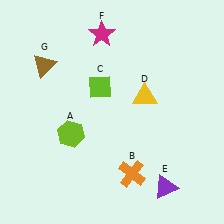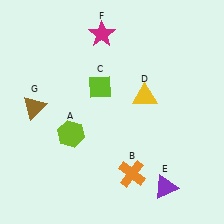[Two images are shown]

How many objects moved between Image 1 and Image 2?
1 object moved between the two images.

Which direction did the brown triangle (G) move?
The brown triangle (G) moved down.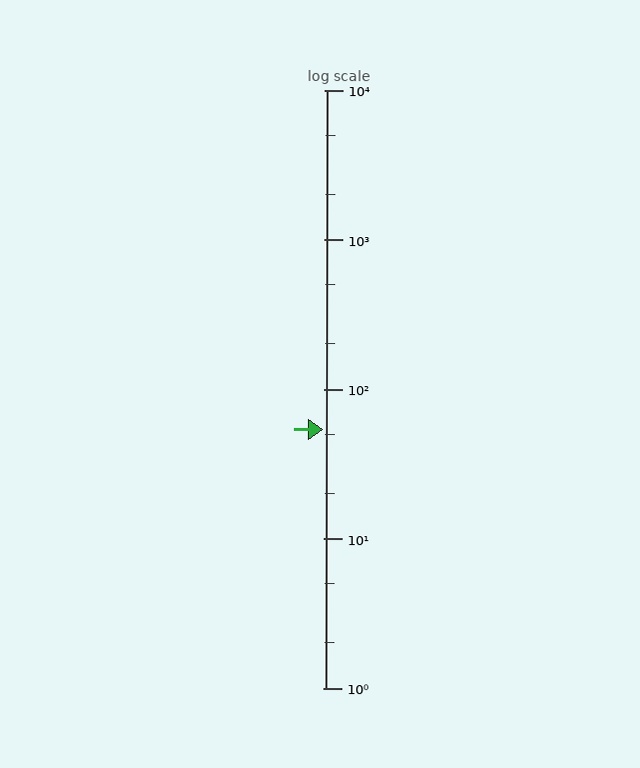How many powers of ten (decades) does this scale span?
The scale spans 4 decades, from 1 to 10000.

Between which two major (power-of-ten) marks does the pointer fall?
The pointer is between 10 and 100.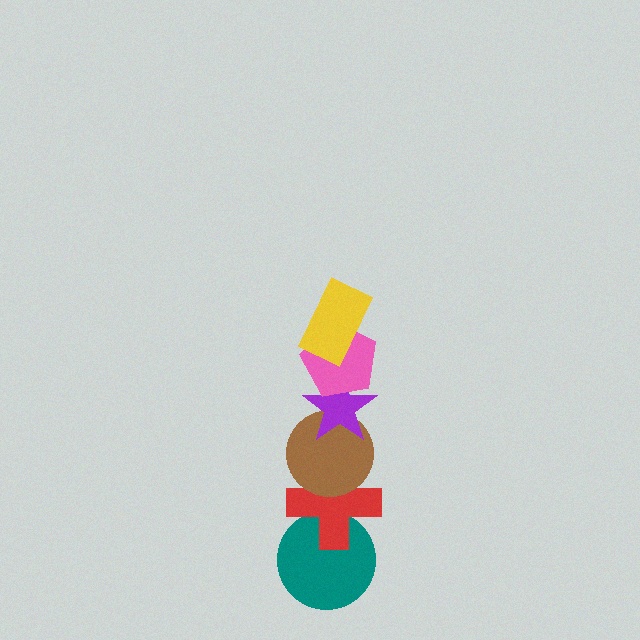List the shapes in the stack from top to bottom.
From top to bottom: the yellow rectangle, the pink pentagon, the purple star, the brown circle, the red cross, the teal circle.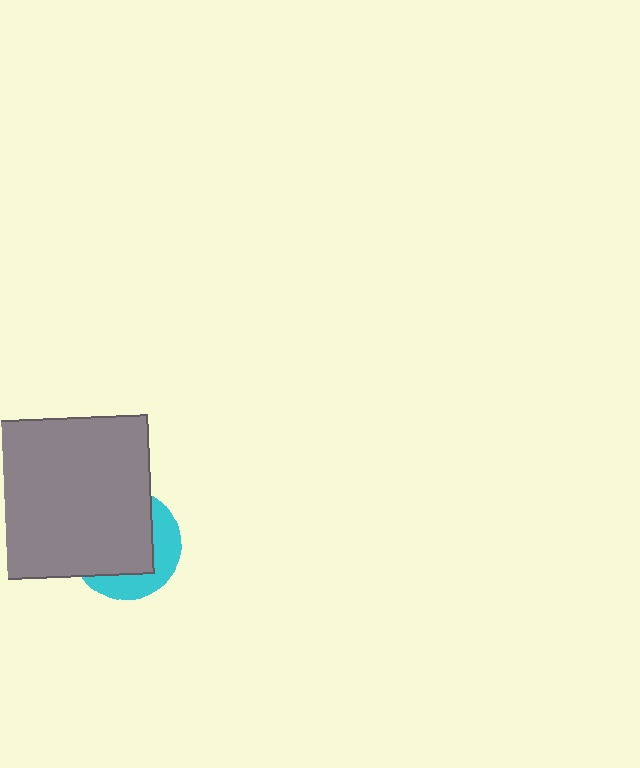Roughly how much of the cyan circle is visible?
A small part of it is visible (roughly 34%).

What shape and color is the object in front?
The object in front is a gray square.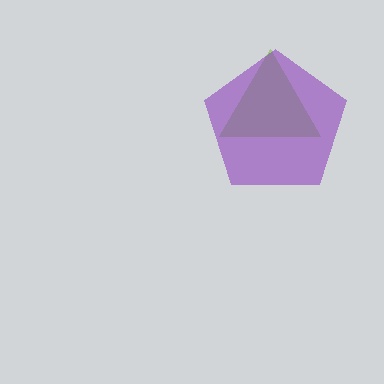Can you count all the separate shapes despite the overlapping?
Yes, there are 2 separate shapes.